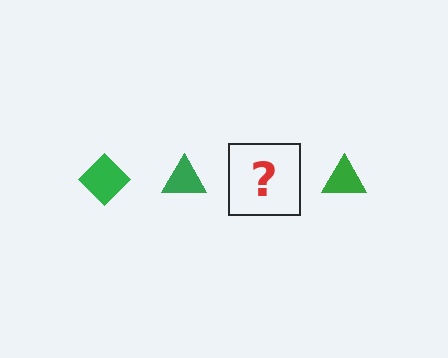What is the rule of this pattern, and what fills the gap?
The rule is that the pattern cycles through diamond, triangle shapes in green. The gap should be filled with a green diamond.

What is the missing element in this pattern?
The missing element is a green diamond.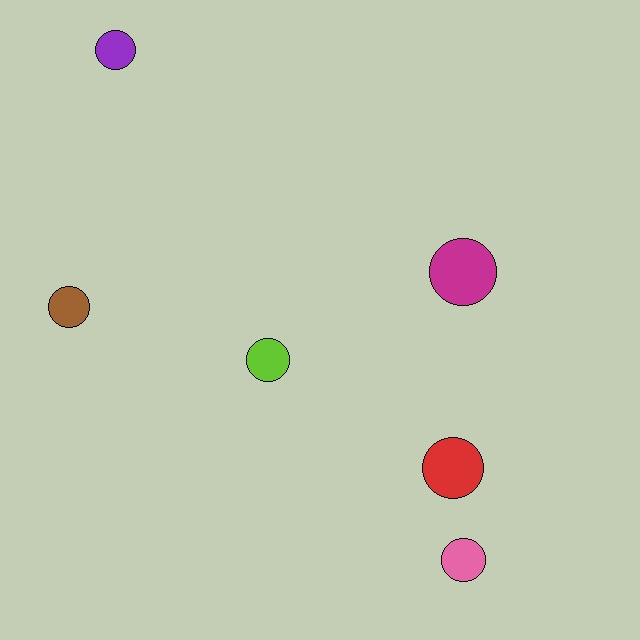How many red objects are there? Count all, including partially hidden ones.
There is 1 red object.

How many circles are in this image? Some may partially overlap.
There are 6 circles.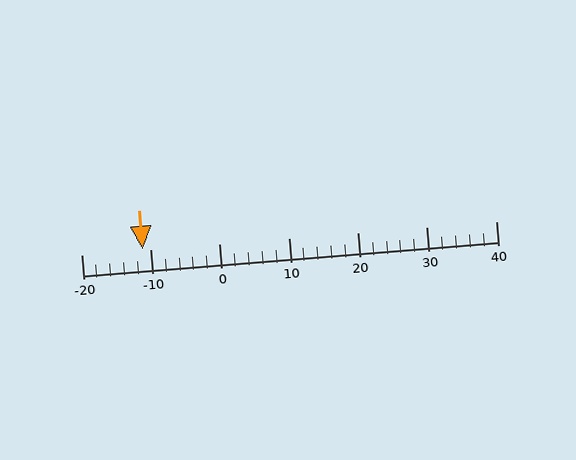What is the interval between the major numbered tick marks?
The major tick marks are spaced 10 units apart.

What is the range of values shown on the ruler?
The ruler shows values from -20 to 40.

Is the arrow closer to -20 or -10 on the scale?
The arrow is closer to -10.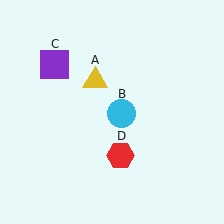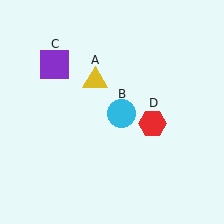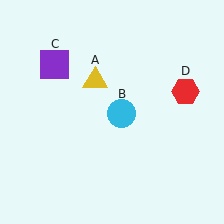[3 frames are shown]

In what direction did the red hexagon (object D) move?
The red hexagon (object D) moved up and to the right.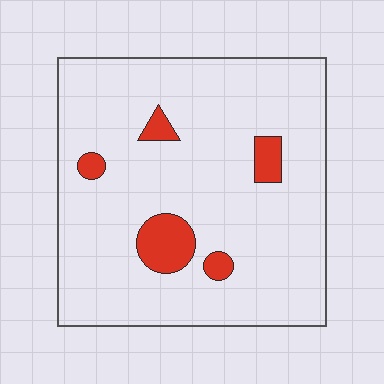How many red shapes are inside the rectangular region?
5.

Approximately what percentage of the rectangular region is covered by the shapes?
Approximately 10%.